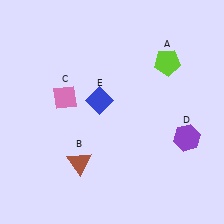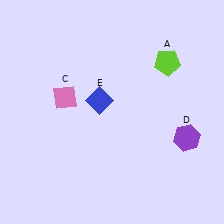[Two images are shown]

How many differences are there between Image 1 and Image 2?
There is 1 difference between the two images.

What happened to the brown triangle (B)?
The brown triangle (B) was removed in Image 2. It was in the bottom-left area of Image 1.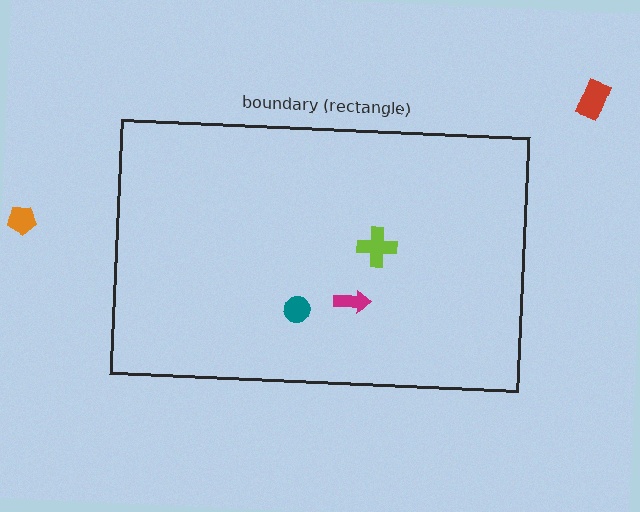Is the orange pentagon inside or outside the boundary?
Outside.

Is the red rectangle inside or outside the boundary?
Outside.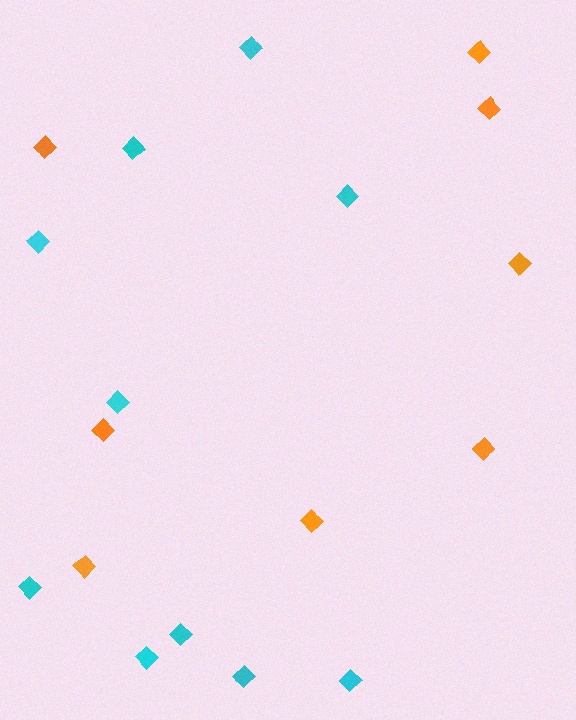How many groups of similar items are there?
There are 2 groups: one group of cyan diamonds (10) and one group of orange diamonds (8).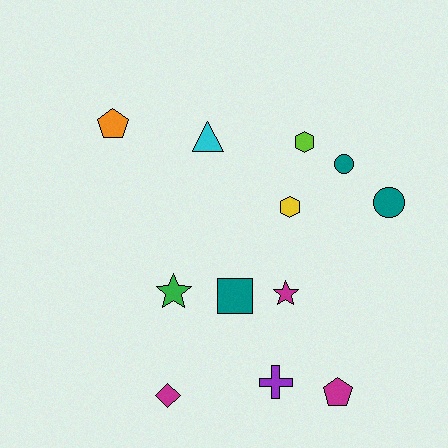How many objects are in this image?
There are 12 objects.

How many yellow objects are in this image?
There is 1 yellow object.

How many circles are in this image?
There are 2 circles.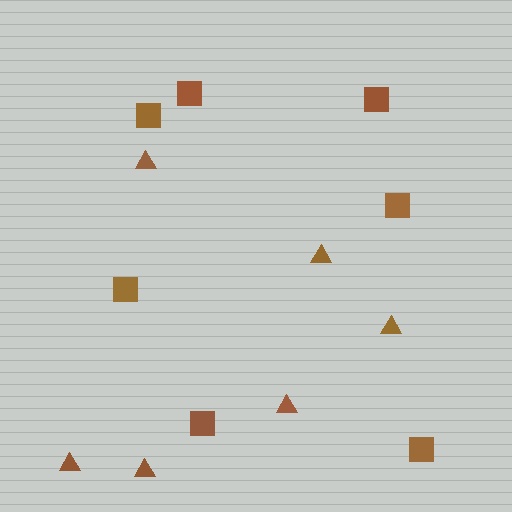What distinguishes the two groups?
There are 2 groups: one group of triangles (6) and one group of squares (7).